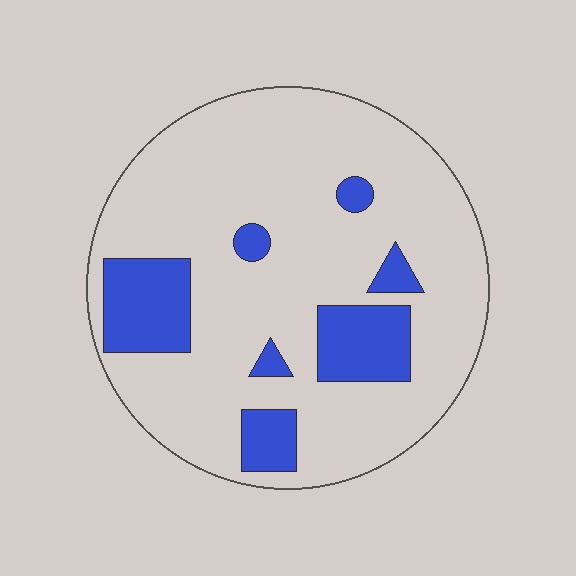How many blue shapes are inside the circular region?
7.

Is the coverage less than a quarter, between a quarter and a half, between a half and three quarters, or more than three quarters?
Less than a quarter.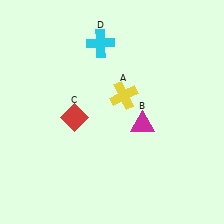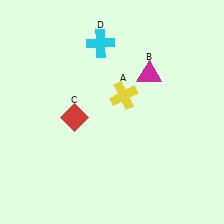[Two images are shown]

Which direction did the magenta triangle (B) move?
The magenta triangle (B) moved up.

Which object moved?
The magenta triangle (B) moved up.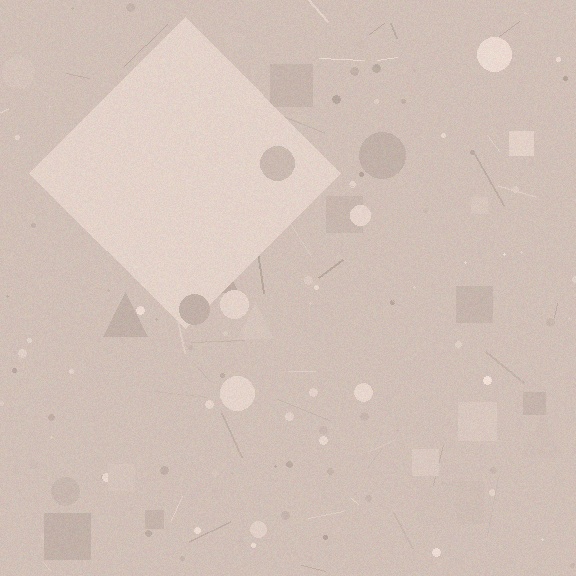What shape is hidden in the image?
A diamond is hidden in the image.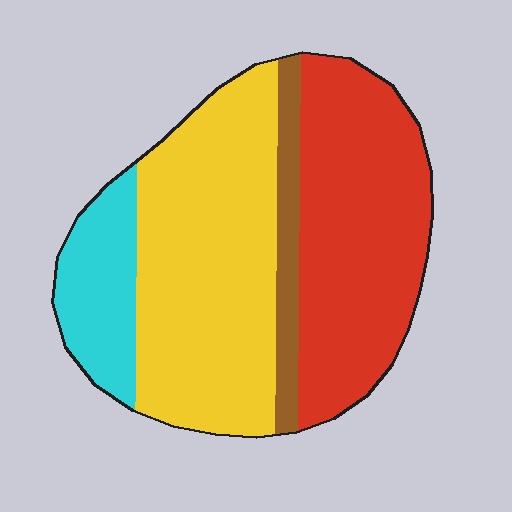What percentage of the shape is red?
Red takes up between a quarter and a half of the shape.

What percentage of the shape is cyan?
Cyan takes up about one eighth (1/8) of the shape.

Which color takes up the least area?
Brown, at roughly 10%.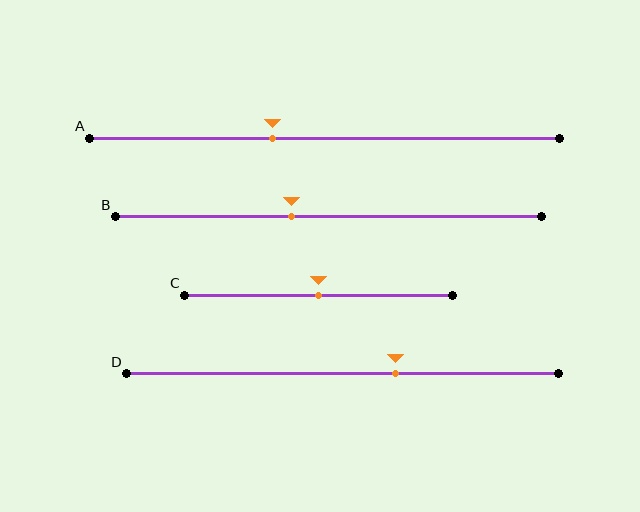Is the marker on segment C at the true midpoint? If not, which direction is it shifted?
Yes, the marker on segment C is at the true midpoint.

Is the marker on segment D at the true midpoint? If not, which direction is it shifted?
No, the marker on segment D is shifted to the right by about 12% of the segment length.